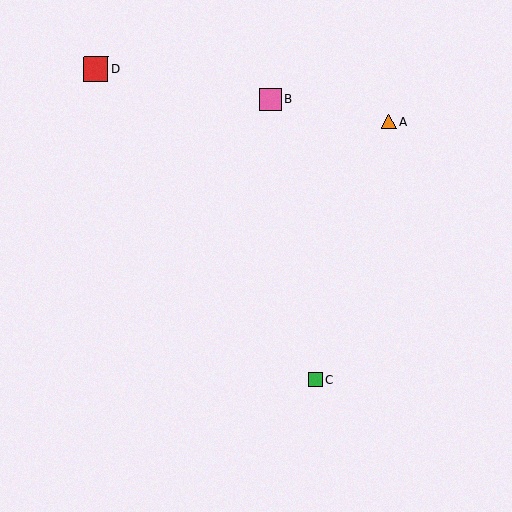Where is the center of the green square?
The center of the green square is at (315, 380).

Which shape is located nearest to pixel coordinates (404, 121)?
The orange triangle (labeled A) at (389, 122) is nearest to that location.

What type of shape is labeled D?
Shape D is a red square.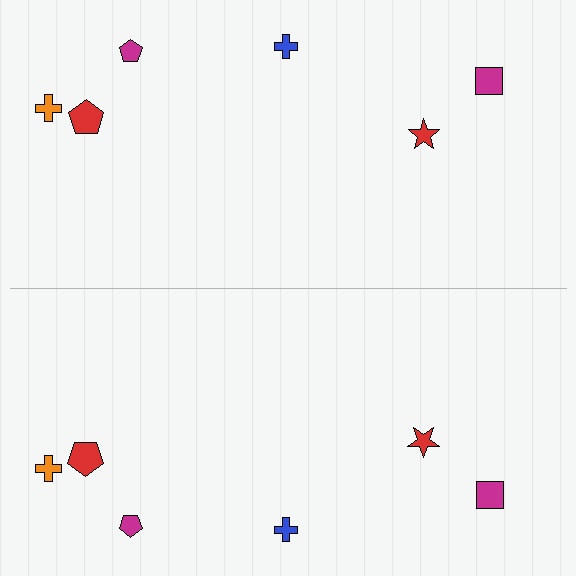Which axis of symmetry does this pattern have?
The pattern has a horizontal axis of symmetry running through the center of the image.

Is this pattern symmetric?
Yes, this pattern has bilateral (reflection) symmetry.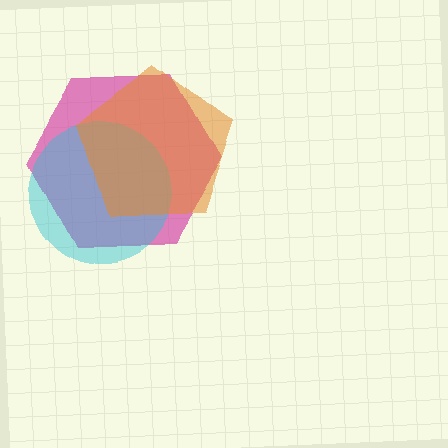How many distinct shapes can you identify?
There are 3 distinct shapes: a magenta hexagon, a cyan circle, an orange pentagon.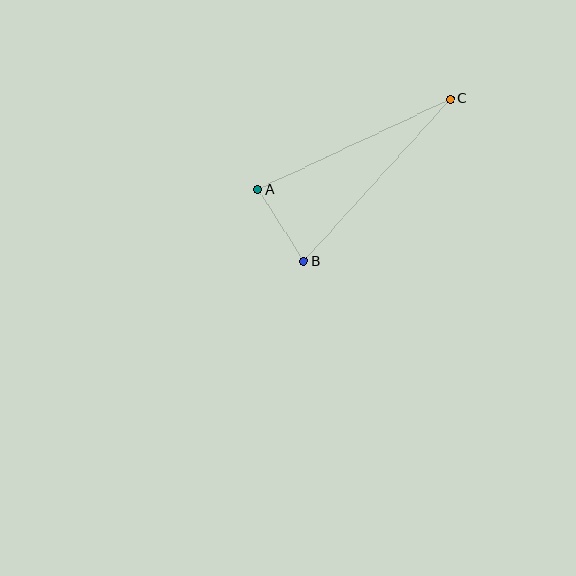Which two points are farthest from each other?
Points B and C are farthest from each other.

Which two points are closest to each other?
Points A and B are closest to each other.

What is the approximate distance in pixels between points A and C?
The distance between A and C is approximately 212 pixels.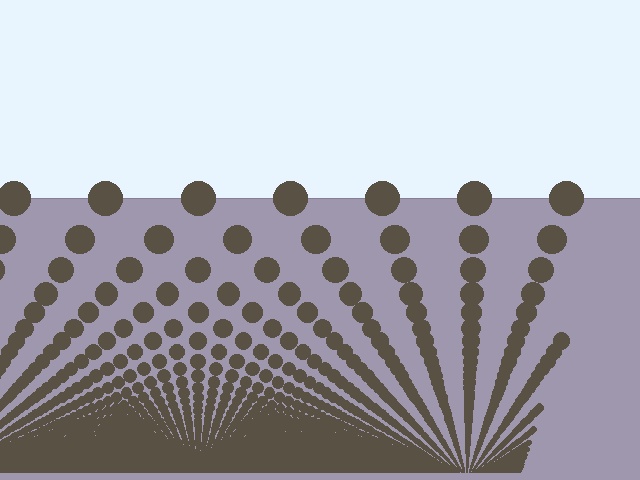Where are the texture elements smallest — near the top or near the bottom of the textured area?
Near the bottom.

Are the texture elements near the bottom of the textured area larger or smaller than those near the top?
Smaller. The gradient is inverted — elements near the bottom are smaller and denser.